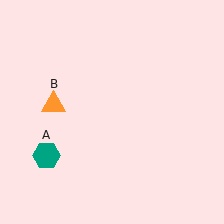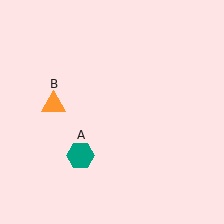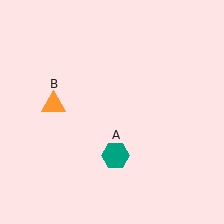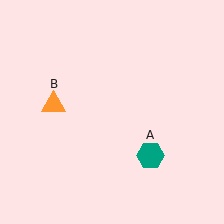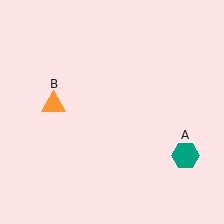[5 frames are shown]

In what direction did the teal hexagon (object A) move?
The teal hexagon (object A) moved right.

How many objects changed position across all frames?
1 object changed position: teal hexagon (object A).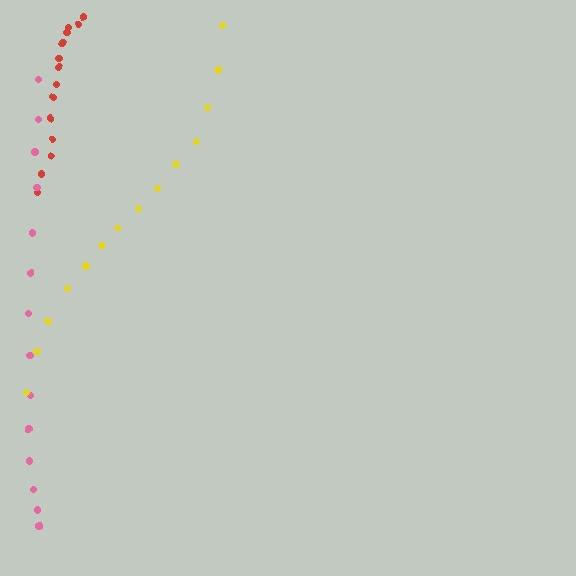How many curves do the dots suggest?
There are 3 distinct paths.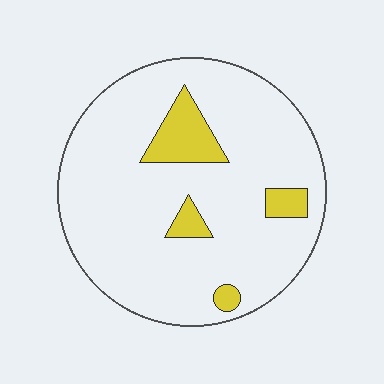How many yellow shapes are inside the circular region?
4.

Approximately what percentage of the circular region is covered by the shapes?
Approximately 10%.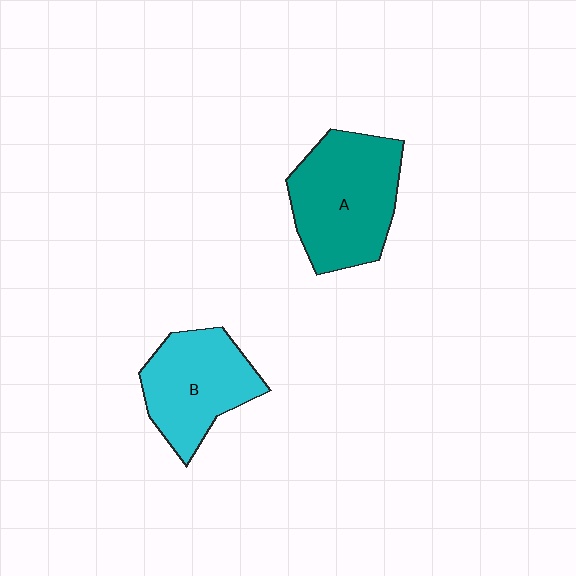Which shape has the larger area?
Shape A (teal).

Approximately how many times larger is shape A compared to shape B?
Approximately 1.2 times.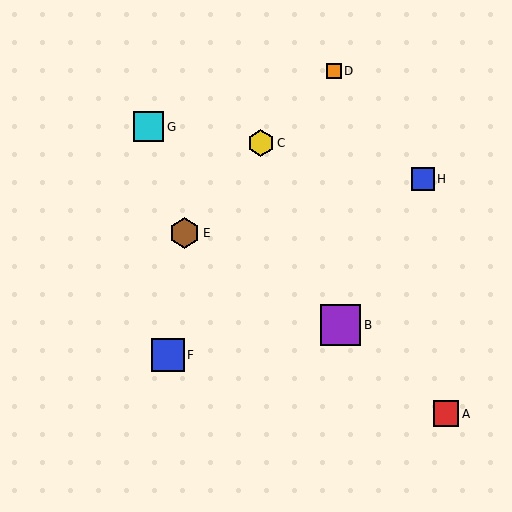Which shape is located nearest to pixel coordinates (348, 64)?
The orange square (labeled D) at (334, 71) is nearest to that location.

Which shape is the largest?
The purple square (labeled B) is the largest.